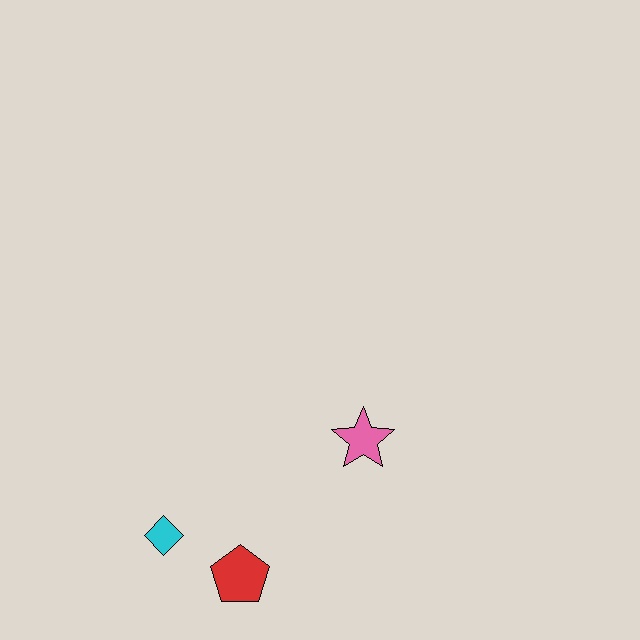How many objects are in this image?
There are 3 objects.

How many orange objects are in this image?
There are no orange objects.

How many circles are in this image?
There are no circles.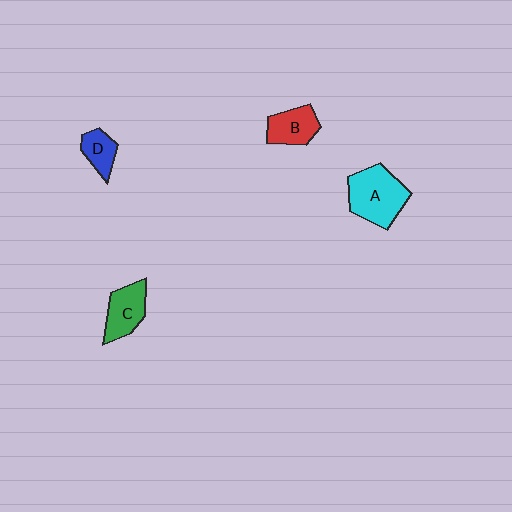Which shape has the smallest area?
Shape D (blue).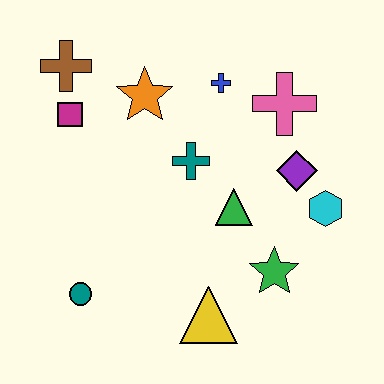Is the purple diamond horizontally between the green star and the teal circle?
No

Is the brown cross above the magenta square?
Yes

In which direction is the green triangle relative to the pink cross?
The green triangle is below the pink cross.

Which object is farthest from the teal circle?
The pink cross is farthest from the teal circle.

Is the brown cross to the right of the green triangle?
No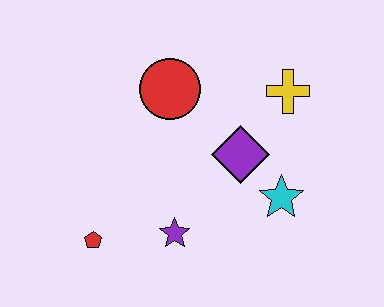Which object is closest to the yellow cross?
The purple diamond is closest to the yellow cross.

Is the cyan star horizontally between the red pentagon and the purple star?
No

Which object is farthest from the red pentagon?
The yellow cross is farthest from the red pentagon.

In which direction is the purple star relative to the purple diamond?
The purple star is below the purple diamond.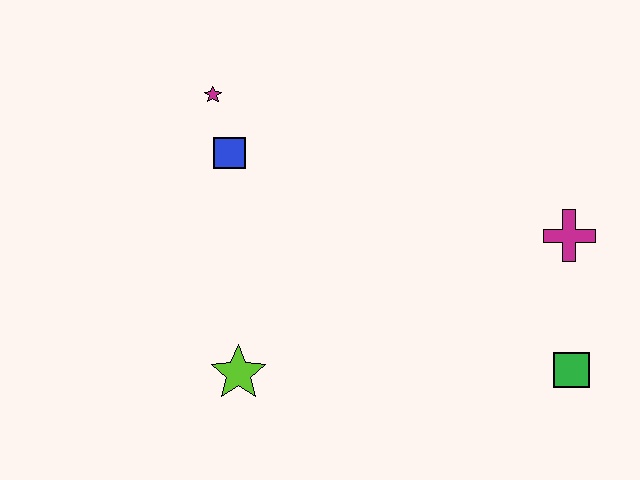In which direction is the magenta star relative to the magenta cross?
The magenta star is to the left of the magenta cross.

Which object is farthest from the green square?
The magenta star is farthest from the green square.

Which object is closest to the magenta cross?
The green square is closest to the magenta cross.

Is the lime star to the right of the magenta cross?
No